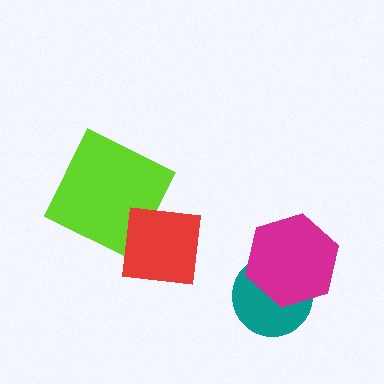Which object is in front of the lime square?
The red square is in front of the lime square.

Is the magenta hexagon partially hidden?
No, no other shape covers it.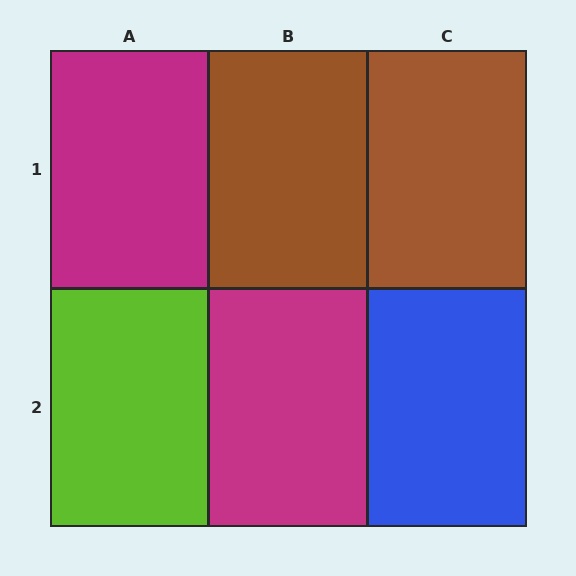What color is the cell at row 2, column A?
Lime.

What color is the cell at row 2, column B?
Magenta.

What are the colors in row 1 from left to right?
Magenta, brown, brown.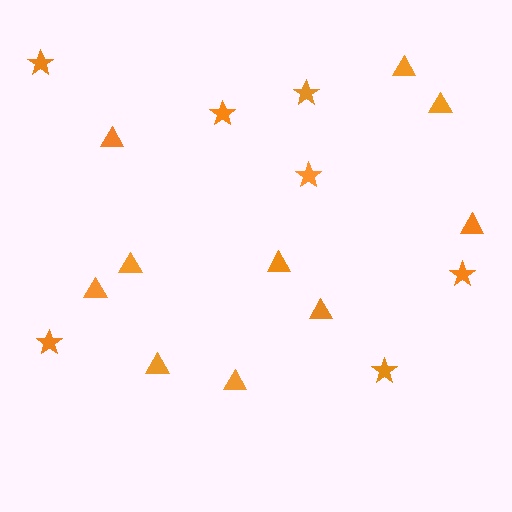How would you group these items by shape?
There are 2 groups: one group of triangles (10) and one group of stars (7).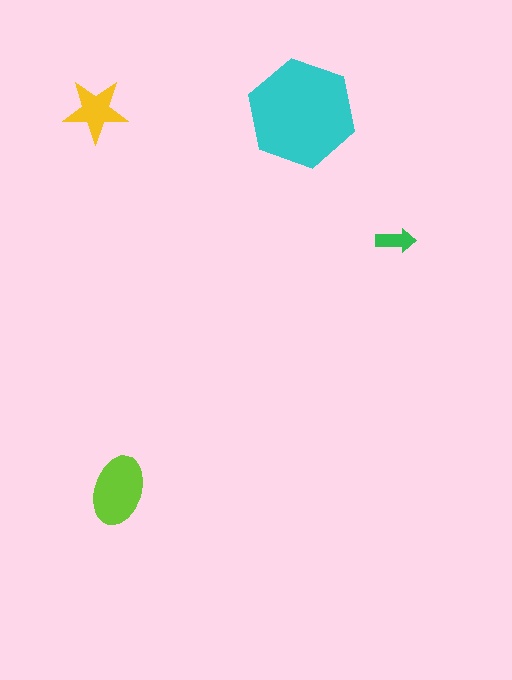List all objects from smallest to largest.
The green arrow, the yellow star, the lime ellipse, the cyan hexagon.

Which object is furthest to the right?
The green arrow is rightmost.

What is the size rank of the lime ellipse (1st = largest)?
2nd.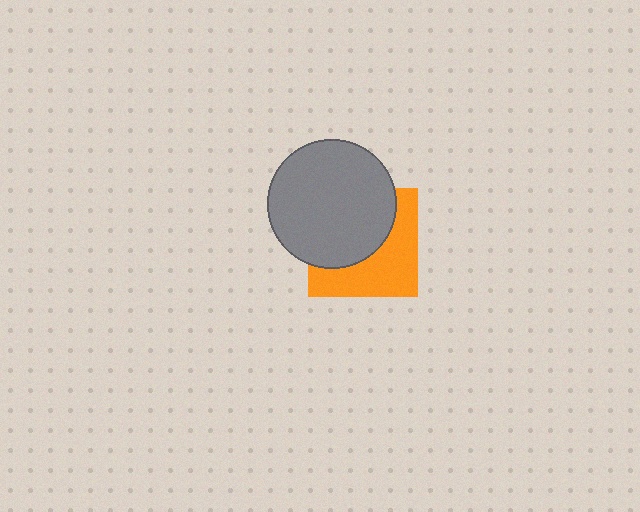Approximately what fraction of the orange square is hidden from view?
Roughly 52% of the orange square is hidden behind the gray circle.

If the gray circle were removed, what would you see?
You would see the complete orange square.